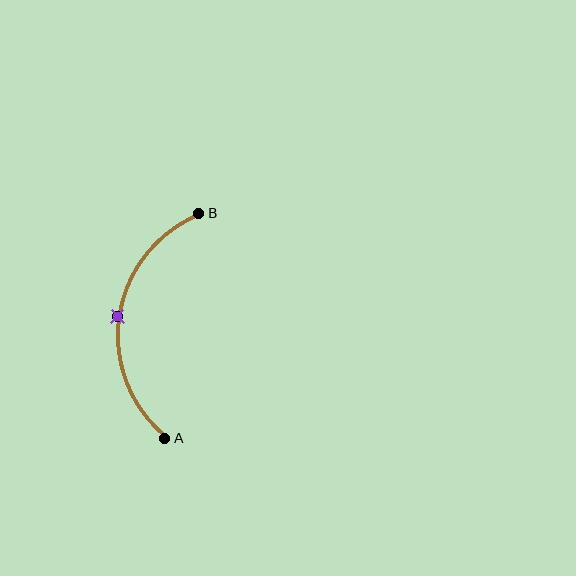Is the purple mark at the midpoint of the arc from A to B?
Yes. The purple mark lies on the arc at equal arc-length from both A and B — it is the arc midpoint.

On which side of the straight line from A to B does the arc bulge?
The arc bulges to the left of the straight line connecting A and B.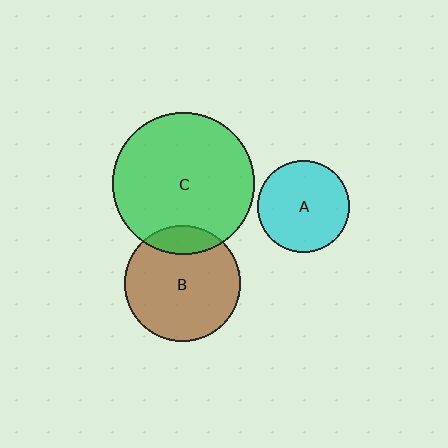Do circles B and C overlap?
Yes.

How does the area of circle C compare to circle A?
Approximately 2.4 times.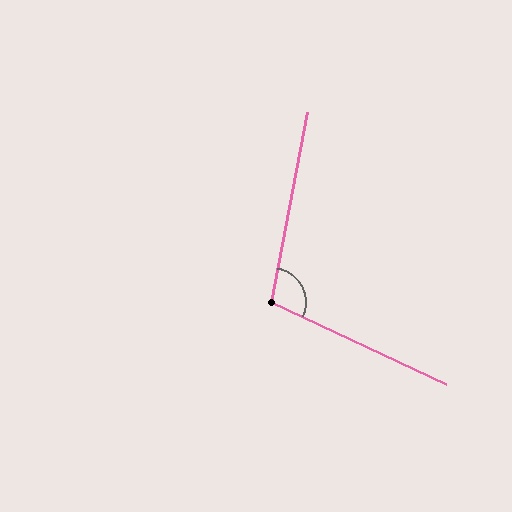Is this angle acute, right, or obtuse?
It is obtuse.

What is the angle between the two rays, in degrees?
Approximately 104 degrees.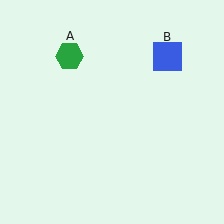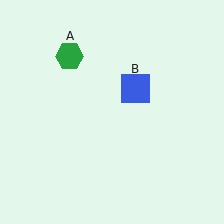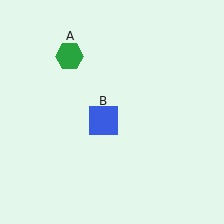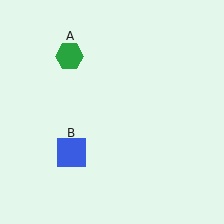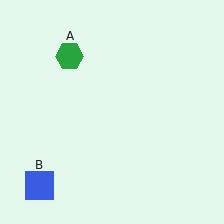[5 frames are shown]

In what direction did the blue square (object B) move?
The blue square (object B) moved down and to the left.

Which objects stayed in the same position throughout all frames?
Green hexagon (object A) remained stationary.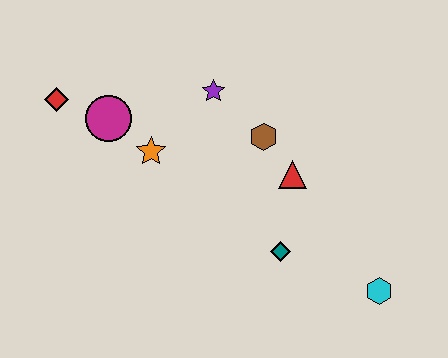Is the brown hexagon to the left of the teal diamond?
Yes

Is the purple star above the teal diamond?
Yes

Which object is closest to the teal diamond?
The red triangle is closest to the teal diamond.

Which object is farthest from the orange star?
The cyan hexagon is farthest from the orange star.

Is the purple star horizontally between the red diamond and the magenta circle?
No